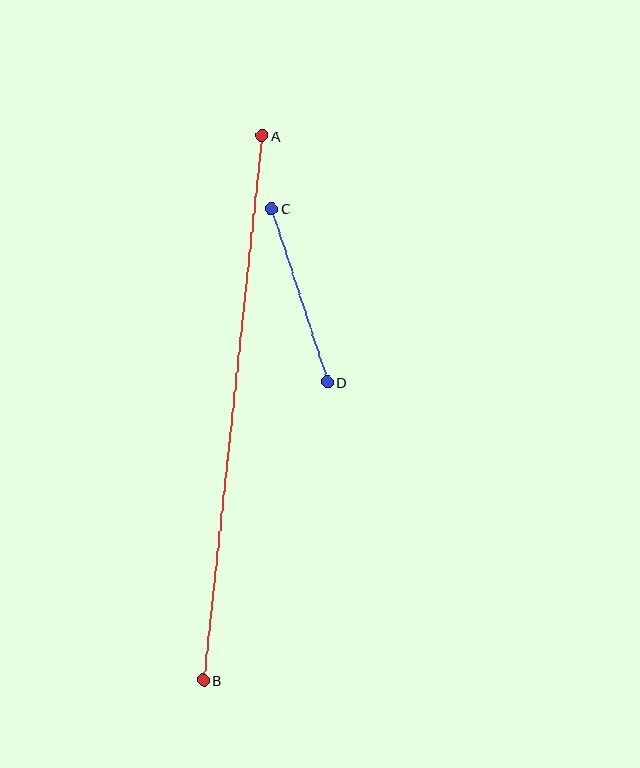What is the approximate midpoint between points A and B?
The midpoint is at approximately (233, 408) pixels.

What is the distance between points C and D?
The distance is approximately 182 pixels.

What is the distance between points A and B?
The distance is approximately 548 pixels.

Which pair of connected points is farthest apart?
Points A and B are farthest apart.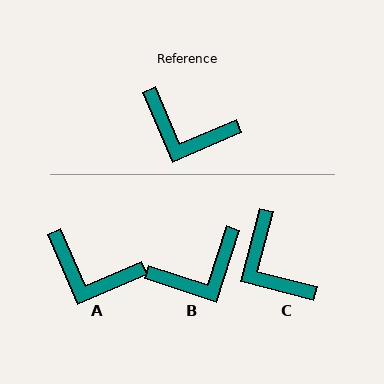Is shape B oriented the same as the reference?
No, it is off by about 49 degrees.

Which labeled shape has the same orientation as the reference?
A.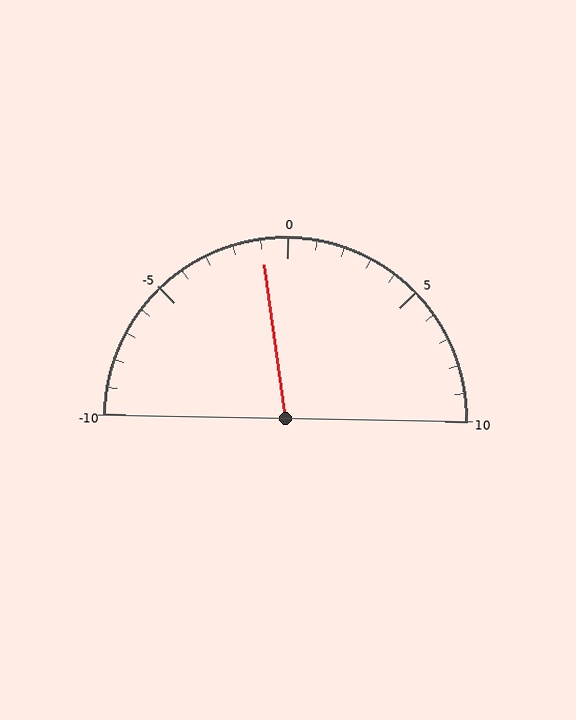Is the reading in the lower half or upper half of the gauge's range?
The reading is in the lower half of the range (-10 to 10).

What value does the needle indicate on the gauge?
The needle indicates approximately -1.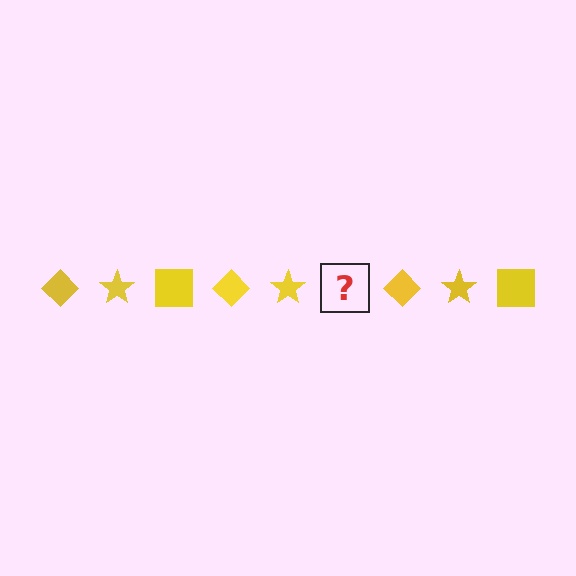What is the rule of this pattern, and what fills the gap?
The rule is that the pattern cycles through diamond, star, square shapes in yellow. The gap should be filled with a yellow square.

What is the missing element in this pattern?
The missing element is a yellow square.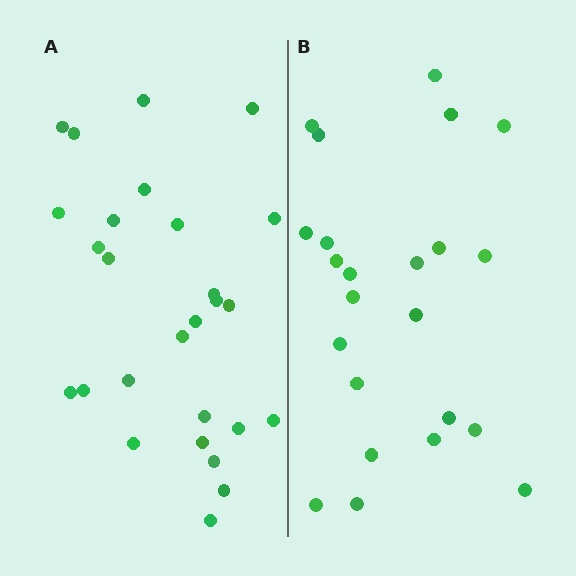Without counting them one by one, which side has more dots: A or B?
Region A (the left region) has more dots.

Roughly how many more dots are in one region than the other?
Region A has about 4 more dots than region B.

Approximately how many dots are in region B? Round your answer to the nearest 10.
About 20 dots. (The exact count is 23, which rounds to 20.)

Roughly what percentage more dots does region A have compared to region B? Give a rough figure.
About 15% more.